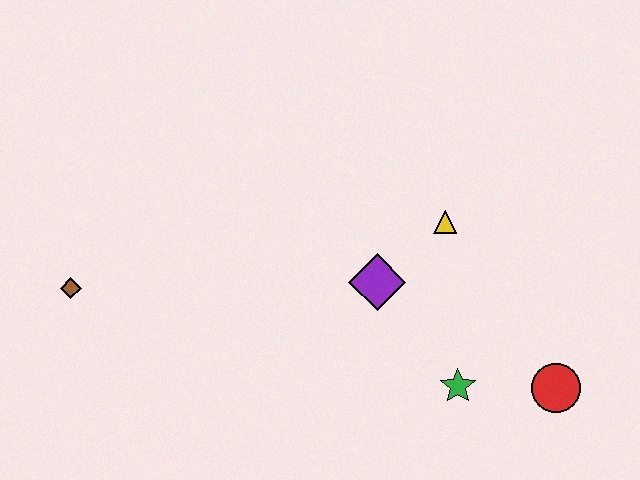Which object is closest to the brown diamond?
The purple diamond is closest to the brown diamond.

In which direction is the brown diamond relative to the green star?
The brown diamond is to the left of the green star.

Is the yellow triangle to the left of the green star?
Yes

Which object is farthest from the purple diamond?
The brown diamond is farthest from the purple diamond.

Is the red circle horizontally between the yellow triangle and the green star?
No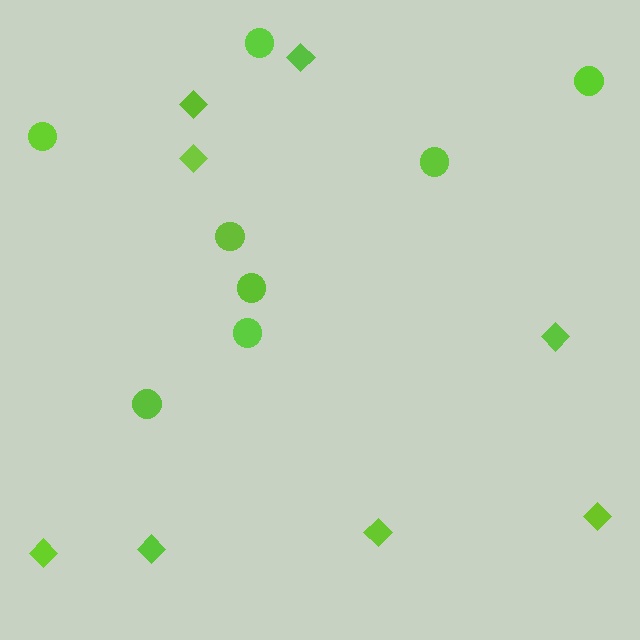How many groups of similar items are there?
There are 2 groups: one group of circles (8) and one group of diamonds (8).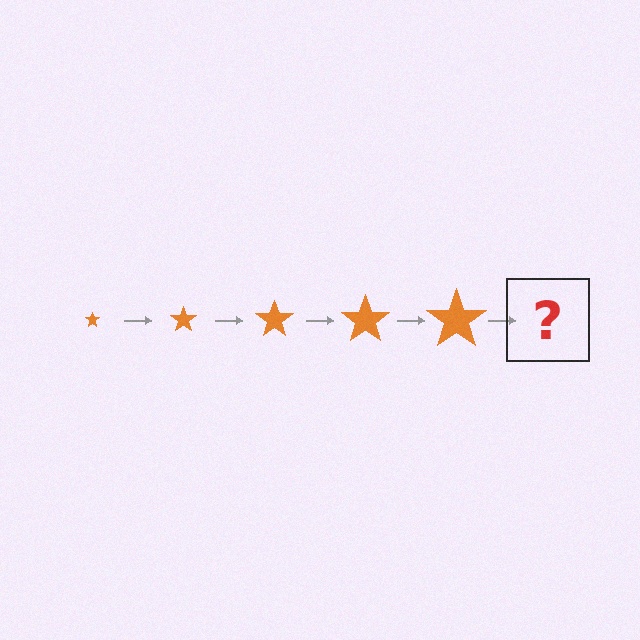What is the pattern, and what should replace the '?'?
The pattern is that the star gets progressively larger each step. The '?' should be an orange star, larger than the previous one.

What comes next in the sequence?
The next element should be an orange star, larger than the previous one.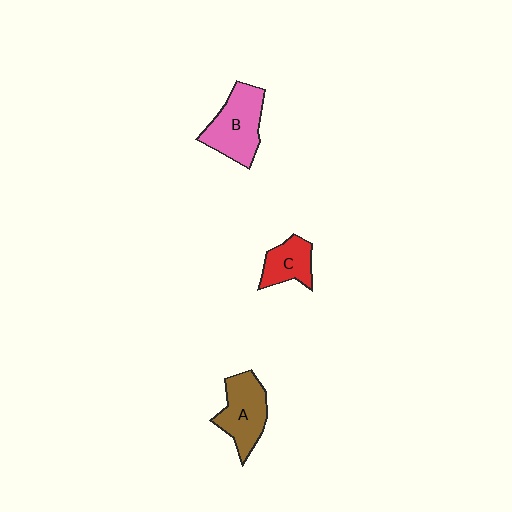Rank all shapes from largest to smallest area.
From largest to smallest: B (pink), A (brown), C (red).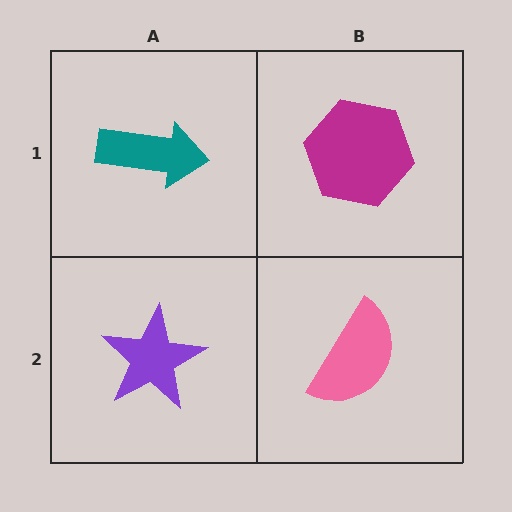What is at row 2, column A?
A purple star.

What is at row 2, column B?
A pink semicircle.